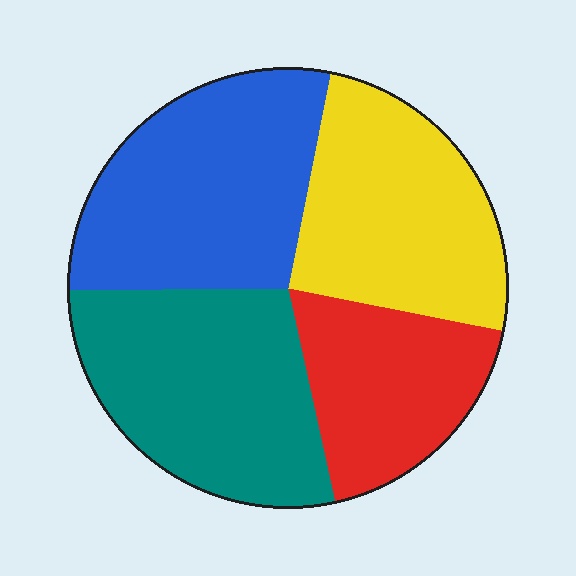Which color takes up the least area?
Red, at roughly 20%.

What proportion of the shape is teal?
Teal covers around 30% of the shape.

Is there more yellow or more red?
Yellow.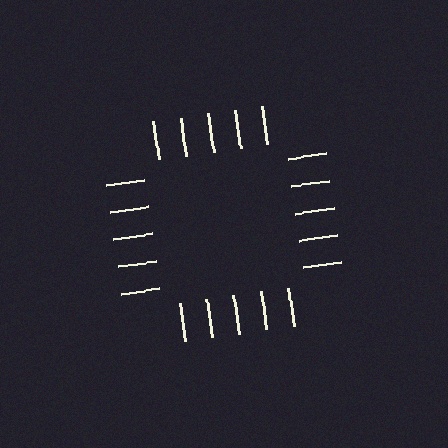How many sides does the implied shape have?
4 sides — the line-ends trace a square.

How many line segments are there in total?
20 — 5 along each of the 4 edges.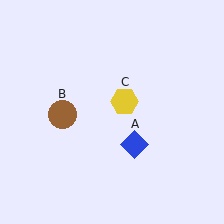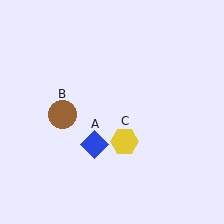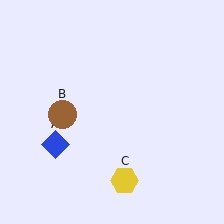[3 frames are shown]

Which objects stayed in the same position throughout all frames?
Brown circle (object B) remained stationary.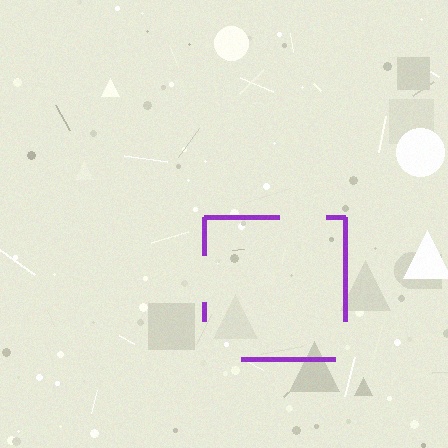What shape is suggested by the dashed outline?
The dashed outline suggests a square.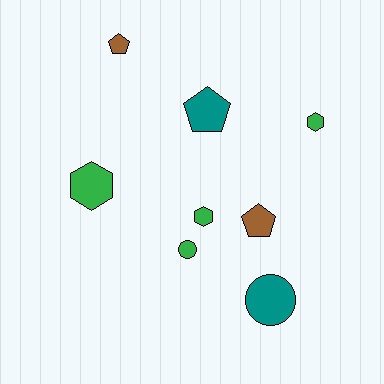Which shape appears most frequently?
Hexagon, with 3 objects.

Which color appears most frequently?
Green, with 4 objects.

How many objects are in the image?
There are 8 objects.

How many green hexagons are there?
There are 3 green hexagons.